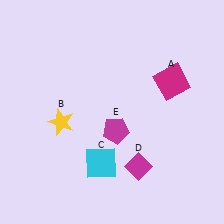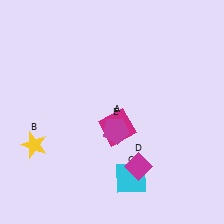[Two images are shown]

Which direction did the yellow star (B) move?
The yellow star (B) moved left.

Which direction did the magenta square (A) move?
The magenta square (A) moved left.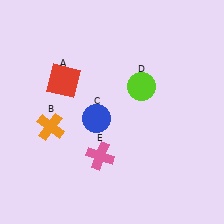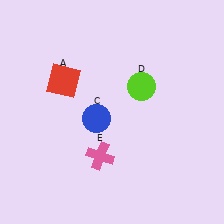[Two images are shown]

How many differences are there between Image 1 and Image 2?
There is 1 difference between the two images.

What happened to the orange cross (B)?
The orange cross (B) was removed in Image 2. It was in the bottom-left area of Image 1.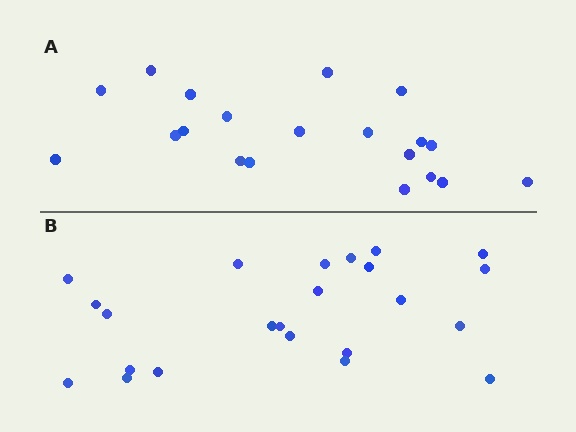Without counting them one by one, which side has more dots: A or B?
Region B (the bottom region) has more dots.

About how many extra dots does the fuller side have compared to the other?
Region B has just a few more — roughly 2 or 3 more dots than region A.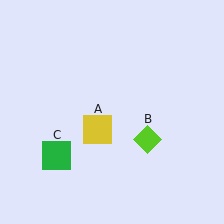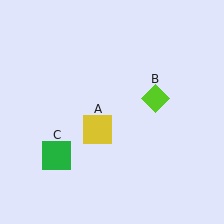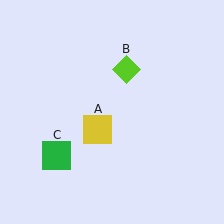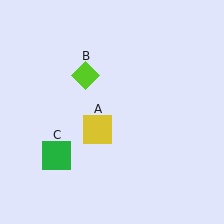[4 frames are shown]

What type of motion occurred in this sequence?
The lime diamond (object B) rotated counterclockwise around the center of the scene.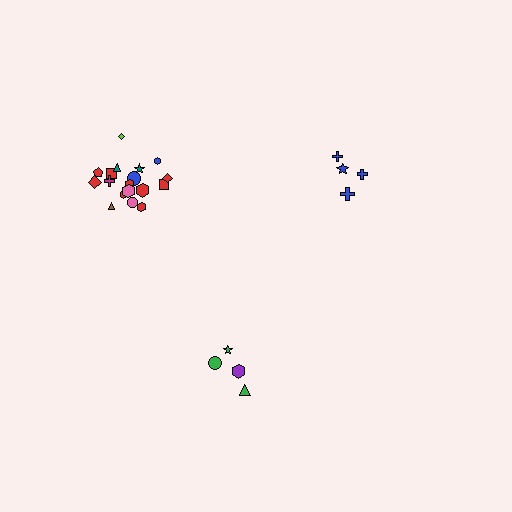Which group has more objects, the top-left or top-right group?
The top-left group.